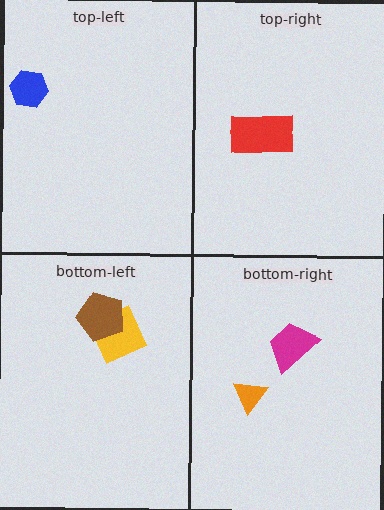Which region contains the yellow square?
The bottom-left region.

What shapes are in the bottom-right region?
The magenta trapezoid, the orange triangle.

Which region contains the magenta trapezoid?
The bottom-right region.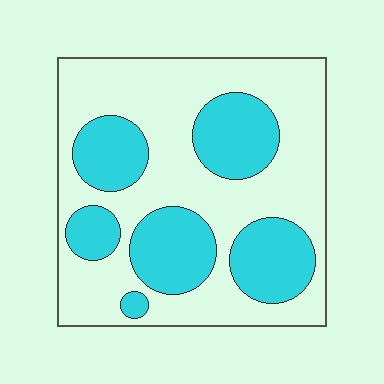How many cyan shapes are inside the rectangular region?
6.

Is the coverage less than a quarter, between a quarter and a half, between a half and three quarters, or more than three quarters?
Between a quarter and a half.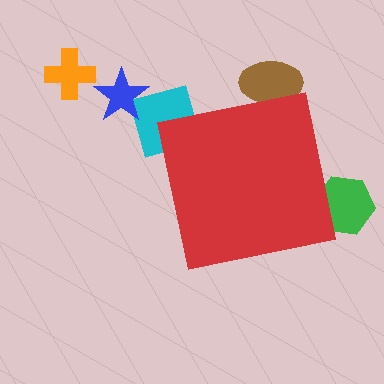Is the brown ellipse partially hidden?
Yes, the brown ellipse is partially hidden behind the red square.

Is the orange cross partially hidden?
No, the orange cross is fully visible.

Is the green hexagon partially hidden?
Yes, the green hexagon is partially hidden behind the red square.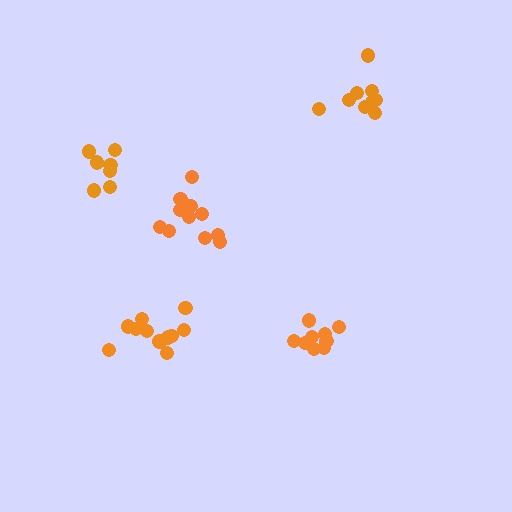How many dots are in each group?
Group 1: 9 dots, Group 2: 11 dots, Group 3: 11 dots, Group 4: 7 dots, Group 5: 9 dots (47 total).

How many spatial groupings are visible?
There are 5 spatial groupings.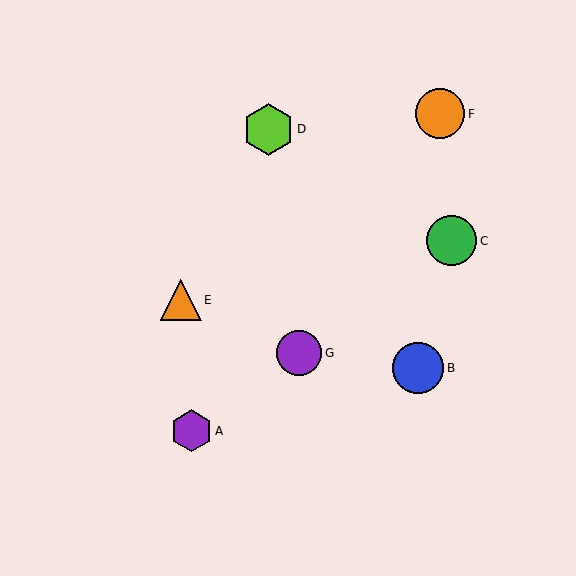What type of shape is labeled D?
Shape D is a lime hexagon.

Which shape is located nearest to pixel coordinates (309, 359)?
The purple circle (labeled G) at (299, 353) is nearest to that location.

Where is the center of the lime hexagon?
The center of the lime hexagon is at (268, 129).